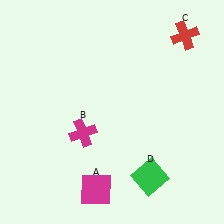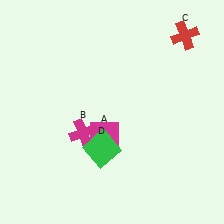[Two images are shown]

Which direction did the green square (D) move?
The green square (D) moved left.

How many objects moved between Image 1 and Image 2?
2 objects moved between the two images.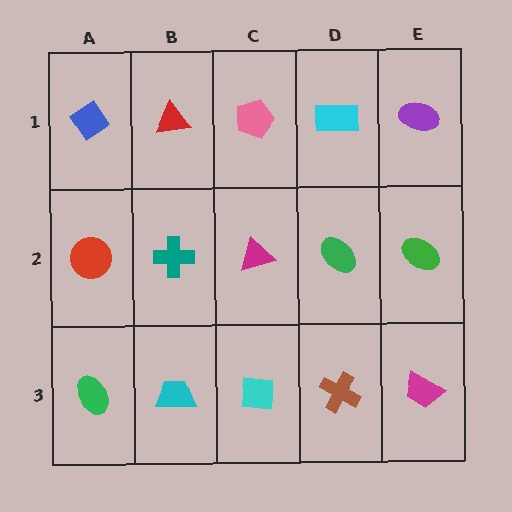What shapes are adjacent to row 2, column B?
A red triangle (row 1, column B), a cyan trapezoid (row 3, column B), a red circle (row 2, column A), a magenta triangle (row 2, column C).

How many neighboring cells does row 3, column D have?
3.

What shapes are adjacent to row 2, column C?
A pink pentagon (row 1, column C), a cyan square (row 3, column C), a teal cross (row 2, column B), a green ellipse (row 2, column D).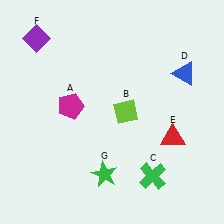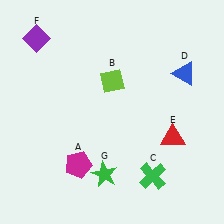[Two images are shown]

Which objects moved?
The objects that moved are: the magenta pentagon (A), the lime diamond (B).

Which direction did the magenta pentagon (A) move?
The magenta pentagon (A) moved down.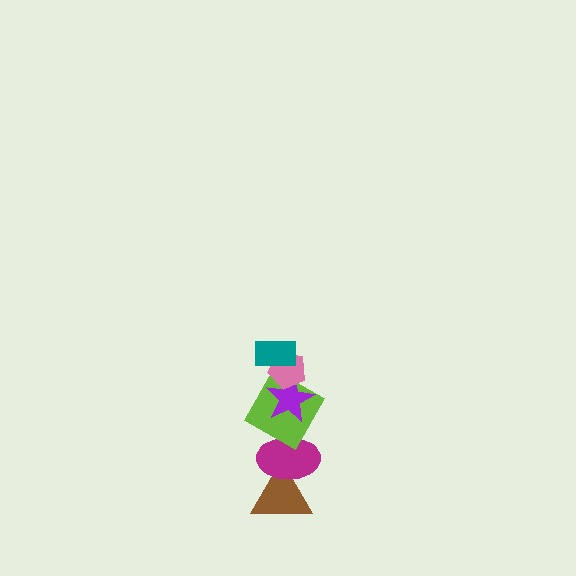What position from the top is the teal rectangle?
The teal rectangle is 1st from the top.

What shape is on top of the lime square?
The purple star is on top of the lime square.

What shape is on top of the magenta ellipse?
The lime square is on top of the magenta ellipse.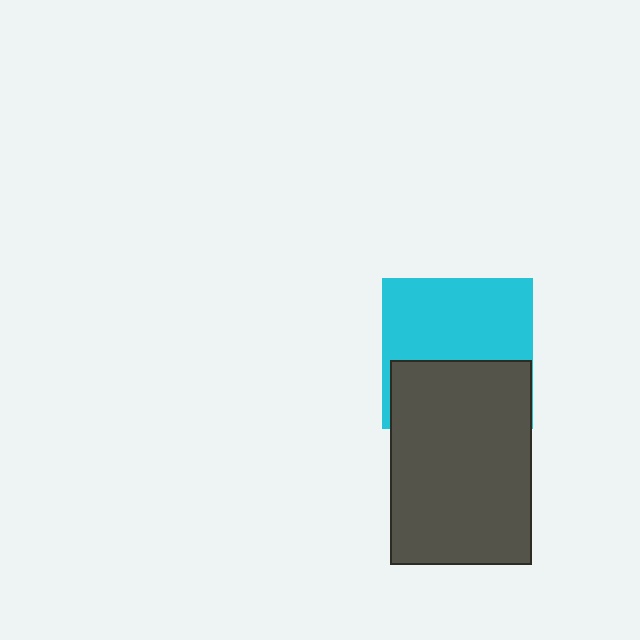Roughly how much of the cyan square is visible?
About half of it is visible (roughly 57%).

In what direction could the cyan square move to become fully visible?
The cyan square could move up. That would shift it out from behind the dark gray rectangle entirely.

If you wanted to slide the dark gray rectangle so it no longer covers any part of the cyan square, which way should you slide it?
Slide it down — that is the most direct way to separate the two shapes.